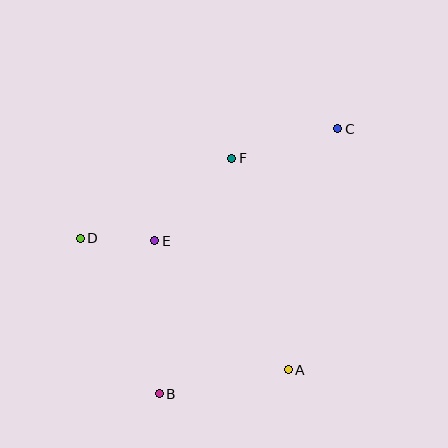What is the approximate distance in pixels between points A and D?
The distance between A and D is approximately 246 pixels.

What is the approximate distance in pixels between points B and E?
The distance between B and E is approximately 153 pixels.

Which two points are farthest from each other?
Points B and C are farthest from each other.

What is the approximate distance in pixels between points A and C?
The distance between A and C is approximately 246 pixels.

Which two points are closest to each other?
Points D and E are closest to each other.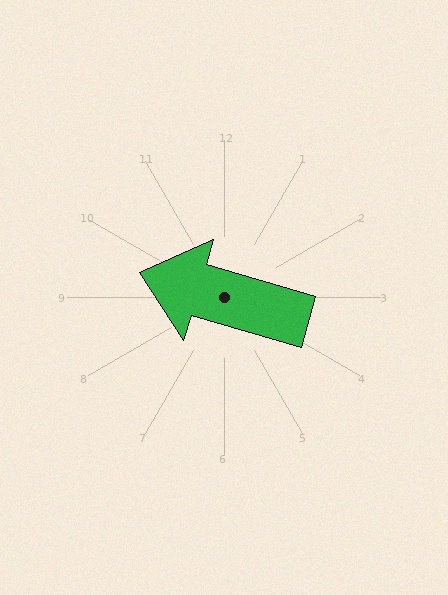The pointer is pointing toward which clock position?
Roughly 10 o'clock.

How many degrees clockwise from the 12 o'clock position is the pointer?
Approximately 286 degrees.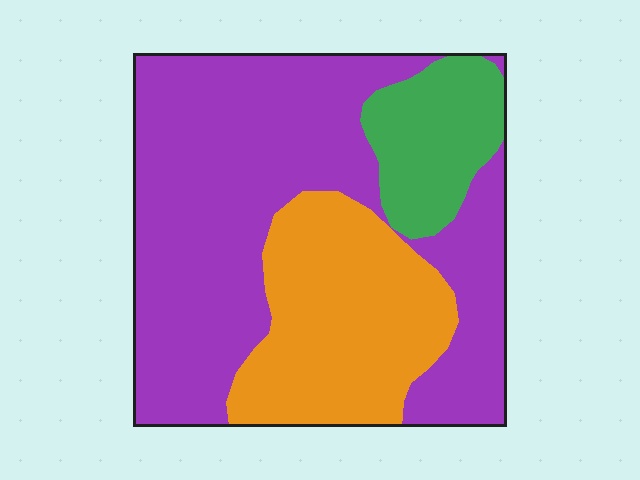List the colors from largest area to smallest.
From largest to smallest: purple, orange, green.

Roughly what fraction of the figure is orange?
Orange takes up about one quarter (1/4) of the figure.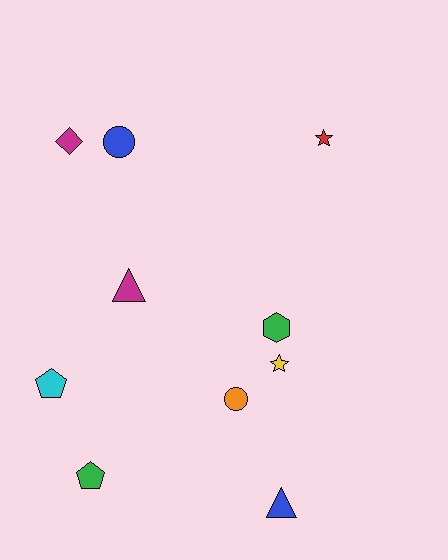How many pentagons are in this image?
There are 2 pentagons.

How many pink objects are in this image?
There are no pink objects.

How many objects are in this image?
There are 10 objects.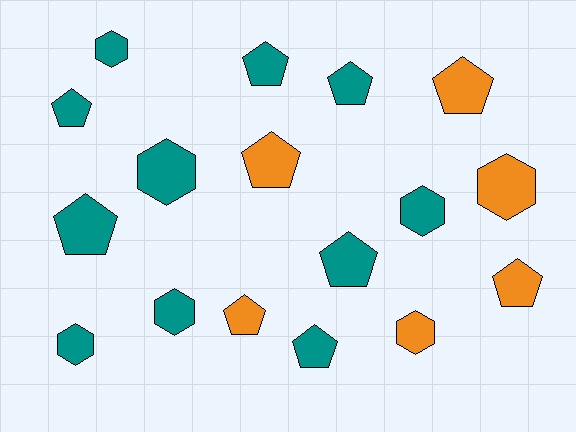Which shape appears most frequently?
Pentagon, with 10 objects.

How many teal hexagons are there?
There are 5 teal hexagons.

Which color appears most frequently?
Teal, with 11 objects.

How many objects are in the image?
There are 17 objects.